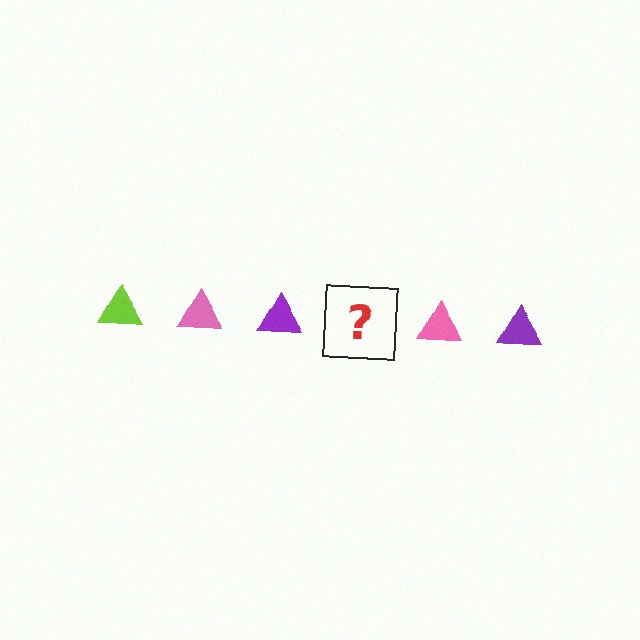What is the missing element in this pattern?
The missing element is a lime triangle.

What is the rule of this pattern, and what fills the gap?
The rule is that the pattern cycles through lime, pink, purple triangles. The gap should be filled with a lime triangle.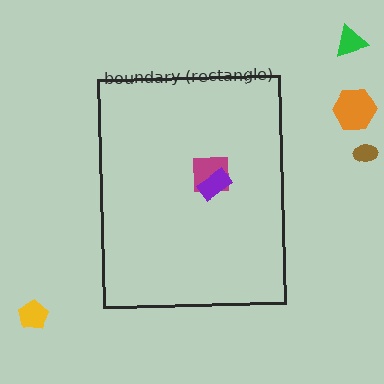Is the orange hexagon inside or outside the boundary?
Outside.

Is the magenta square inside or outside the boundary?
Inside.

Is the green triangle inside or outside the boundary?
Outside.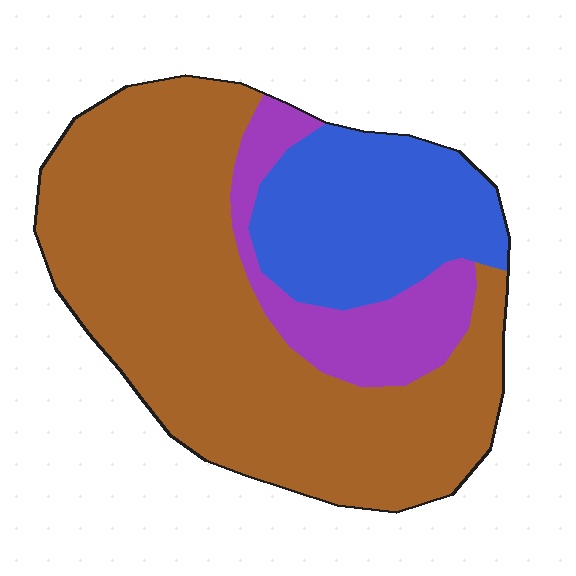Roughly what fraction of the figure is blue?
Blue takes up between a sixth and a third of the figure.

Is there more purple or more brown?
Brown.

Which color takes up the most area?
Brown, at roughly 65%.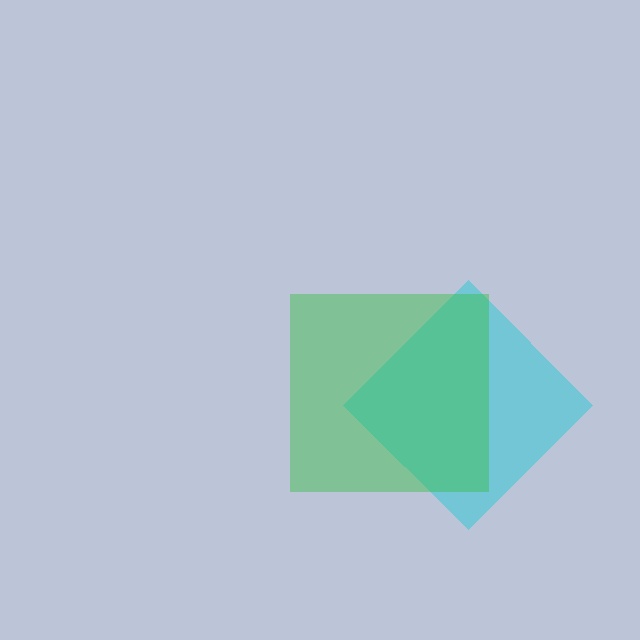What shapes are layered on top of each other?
The layered shapes are: a cyan diamond, a green square.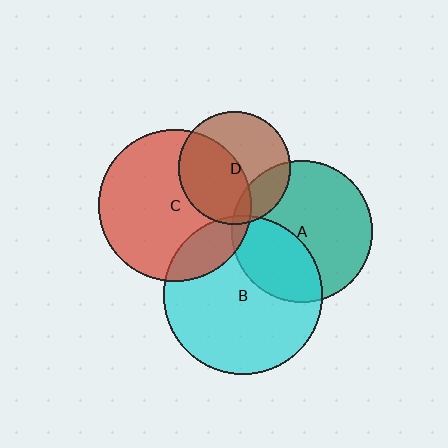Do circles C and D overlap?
Yes.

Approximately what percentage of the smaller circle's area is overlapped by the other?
Approximately 50%.